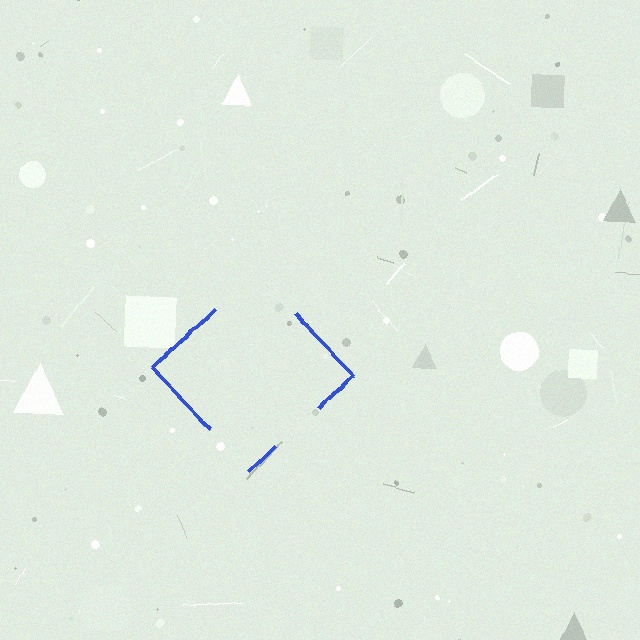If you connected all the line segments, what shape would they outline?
They would outline a diamond.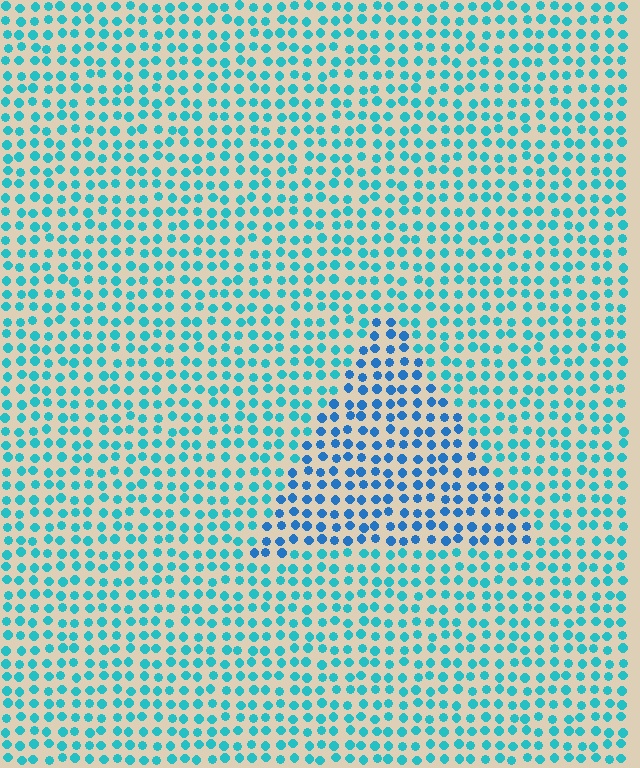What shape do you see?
I see a triangle.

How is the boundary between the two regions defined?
The boundary is defined purely by a slight shift in hue (about 28 degrees). Spacing, size, and orientation are identical on both sides.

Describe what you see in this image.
The image is filled with small cyan elements in a uniform arrangement. A triangle-shaped region is visible where the elements are tinted to a slightly different hue, forming a subtle color boundary.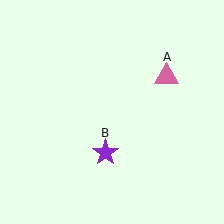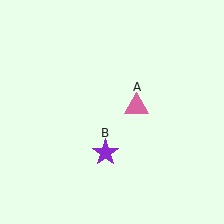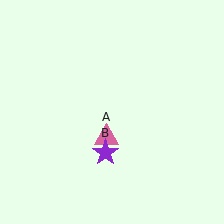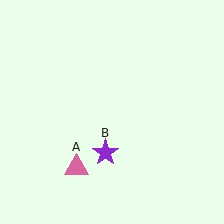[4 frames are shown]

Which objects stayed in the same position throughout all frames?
Purple star (object B) remained stationary.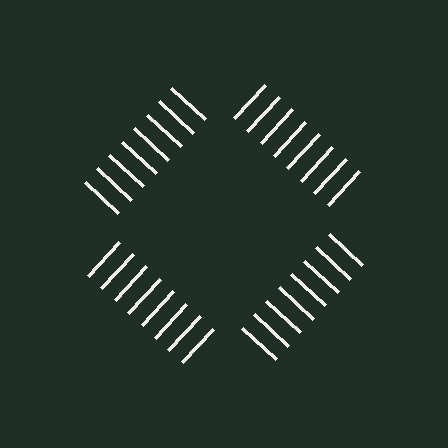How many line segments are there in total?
32 — 8 along each of the 4 edges.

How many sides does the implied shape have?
4 sides — the line-ends trace a square.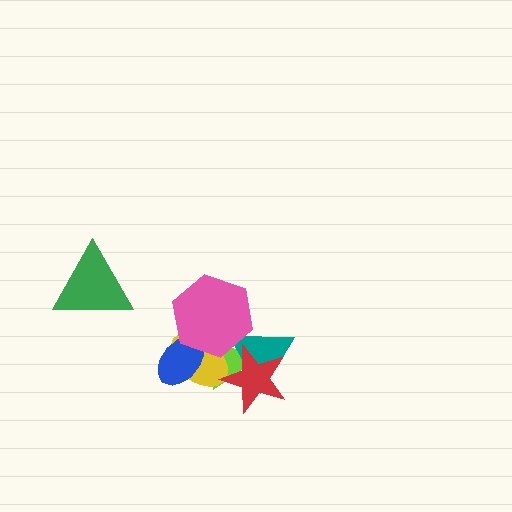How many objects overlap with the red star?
3 objects overlap with the red star.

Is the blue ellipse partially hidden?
Yes, it is partially covered by another shape.